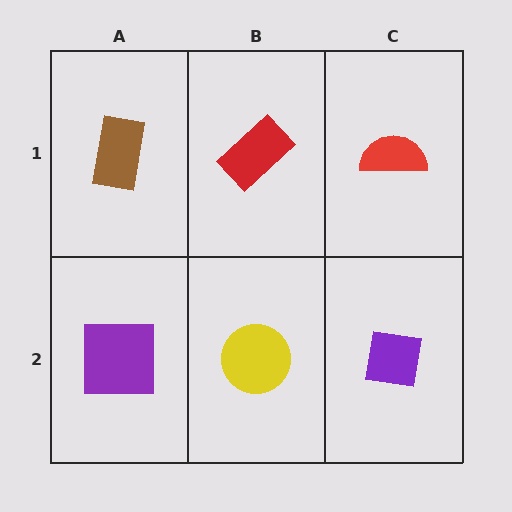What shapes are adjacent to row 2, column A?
A brown rectangle (row 1, column A), a yellow circle (row 2, column B).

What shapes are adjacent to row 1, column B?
A yellow circle (row 2, column B), a brown rectangle (row 1, column A), a red semicircle (row 1, column C).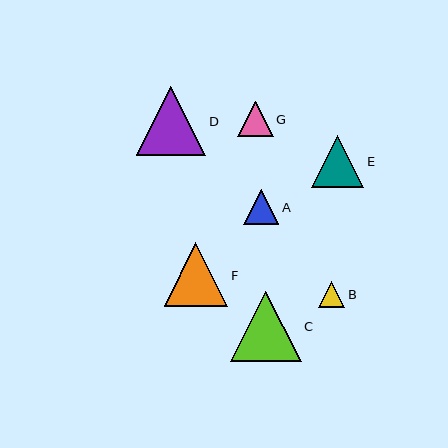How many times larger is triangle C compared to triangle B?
Triangle C is approximately 2.7 times the size of triangle B.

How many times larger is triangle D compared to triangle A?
Triangle D is approximately 2.0 times the size of triangle A.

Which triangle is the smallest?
Triangle B is the smallest with a size of approximately 26 pixels.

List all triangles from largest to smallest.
From largest to smallest: C, D, F, E, G, A, B.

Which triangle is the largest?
Triangle C is the largest with a size of approximately 70 pixels.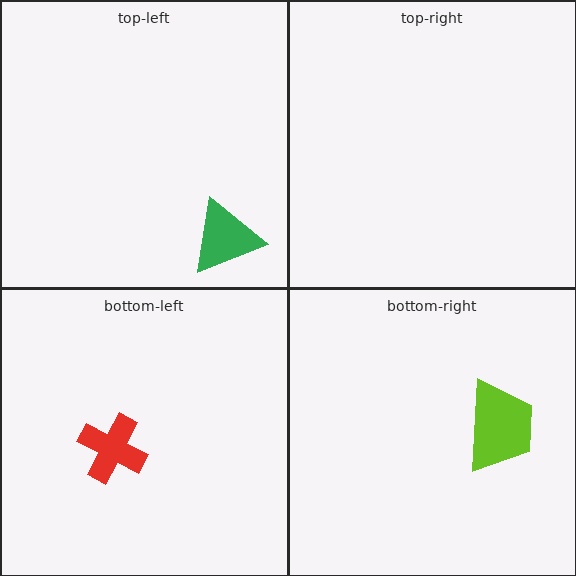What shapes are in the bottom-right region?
The lime trapezoid.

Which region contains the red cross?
The bottom-left region.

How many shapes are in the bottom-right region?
1.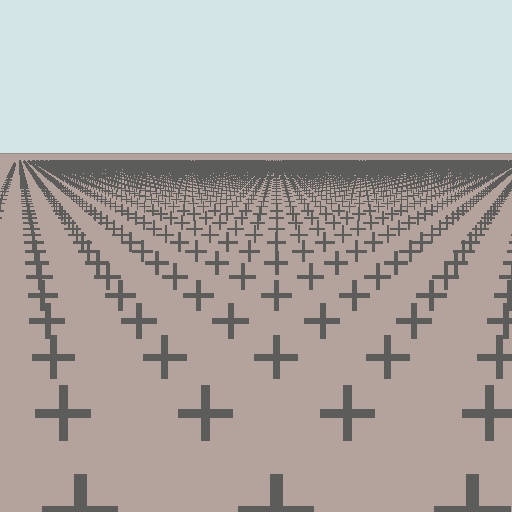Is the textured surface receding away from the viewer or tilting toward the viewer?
The surface is receding away from the viewer. Texture elements get smaller and denser toward the top.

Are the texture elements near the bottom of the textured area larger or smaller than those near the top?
Larger. Near the bottom, elements are closer to the viewer and appear at a bigger on-screen size.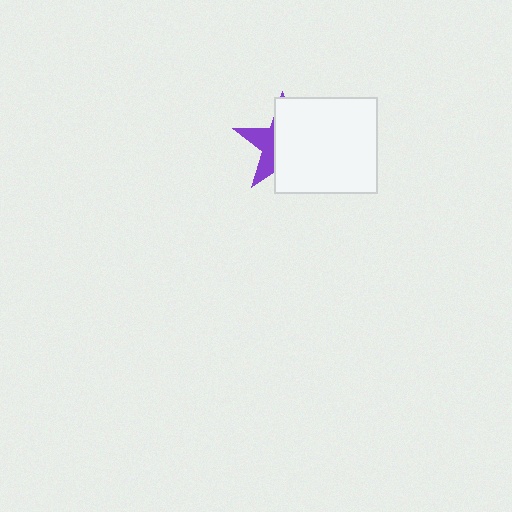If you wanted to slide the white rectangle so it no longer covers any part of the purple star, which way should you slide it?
Slide it right — that is the most direct way to separate the two shapes.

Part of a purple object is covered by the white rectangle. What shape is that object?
It is a star.